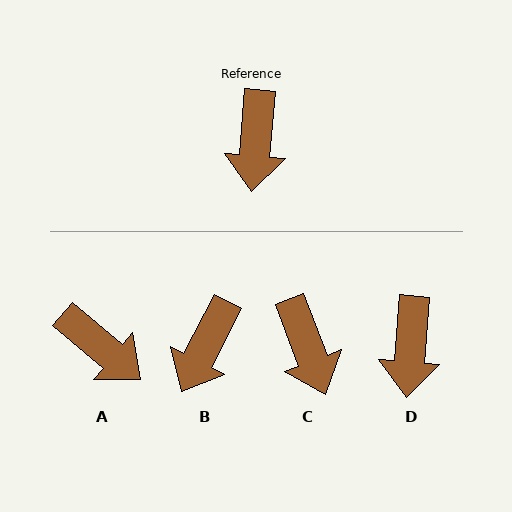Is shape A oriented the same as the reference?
No, it is off by about 55 degrees.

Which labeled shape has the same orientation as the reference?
D.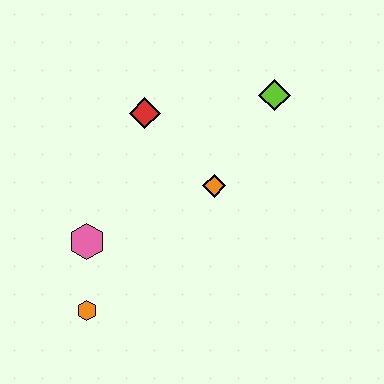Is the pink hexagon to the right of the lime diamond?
No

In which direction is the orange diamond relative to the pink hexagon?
The orange diamond is to the right of the pink hexagon.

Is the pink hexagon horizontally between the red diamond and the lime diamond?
No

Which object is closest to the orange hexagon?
The pink hexagon is closest to the orange hexagon.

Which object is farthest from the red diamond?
The orange hexagon is farthest from the red diamond.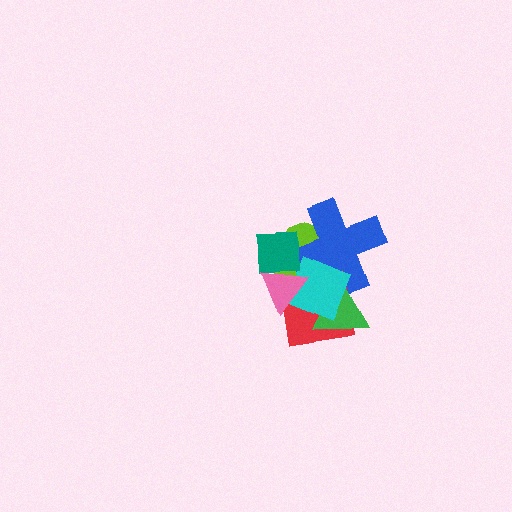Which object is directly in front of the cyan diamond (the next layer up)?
The teal square is directly in front of the cyan diamond.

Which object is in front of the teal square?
The pink triangle is in front of the teal square.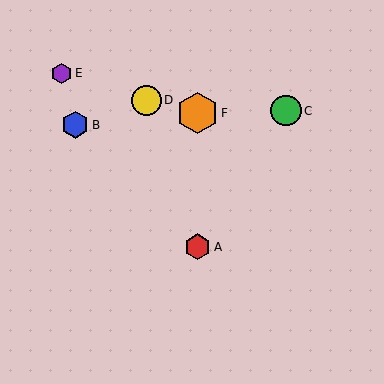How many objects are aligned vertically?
2 objects (A, F) are aligned vertically.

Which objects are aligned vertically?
Objects A, F are aligned vertically.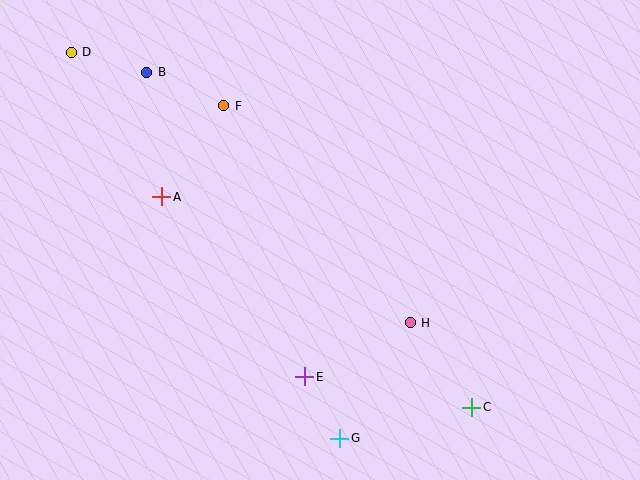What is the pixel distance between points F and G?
The distance between F and G is 352 pixels.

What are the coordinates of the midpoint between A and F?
The midpoint between A and F is at (193, 151).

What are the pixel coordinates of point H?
Point H is at (410, 323).